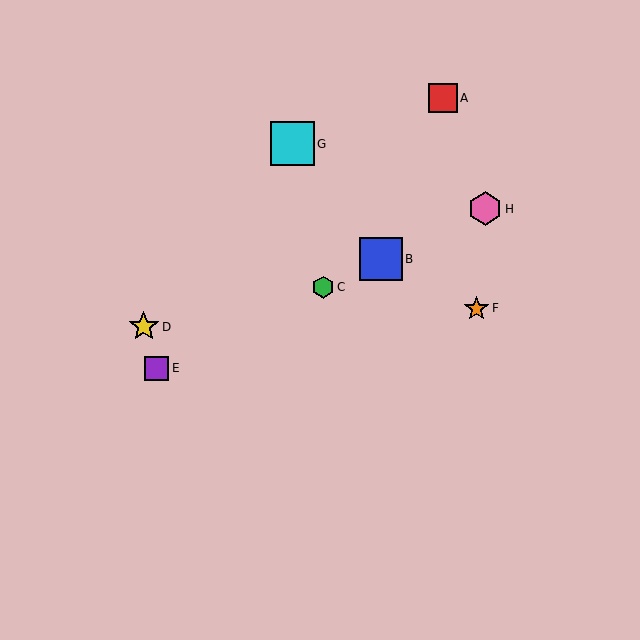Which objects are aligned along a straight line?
Objects B, C, E, H are aligned along a straight line.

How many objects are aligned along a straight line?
4 objects (B, C, E, H) are aligned along a straight line.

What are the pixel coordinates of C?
Object C is at (323, 287).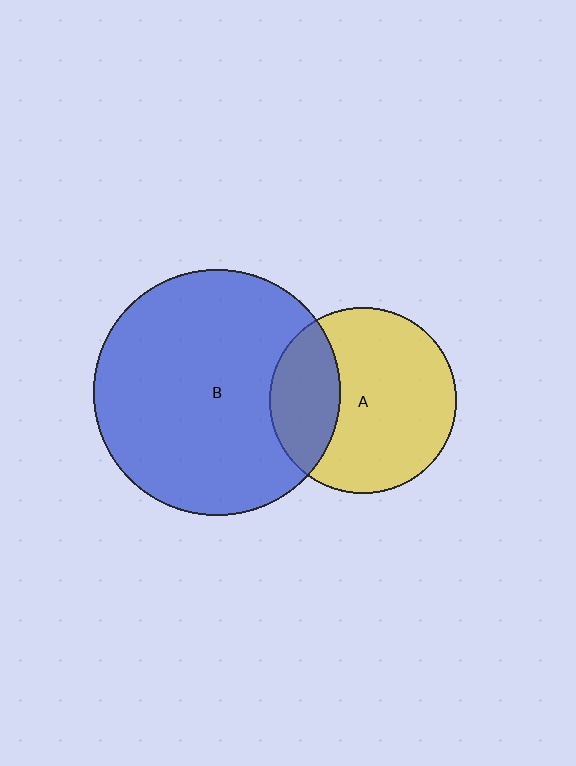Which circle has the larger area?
Circle B (blue).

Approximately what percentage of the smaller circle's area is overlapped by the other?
Approximately 30%.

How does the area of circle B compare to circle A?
Approximately 1.7 times.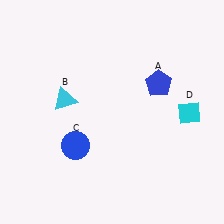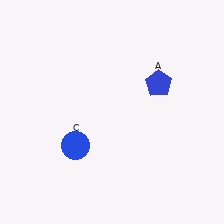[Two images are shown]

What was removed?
The cyan triangle (B), the cyan diamond (D) were removed in Image 2.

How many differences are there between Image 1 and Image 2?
There are 2 differences between the two images.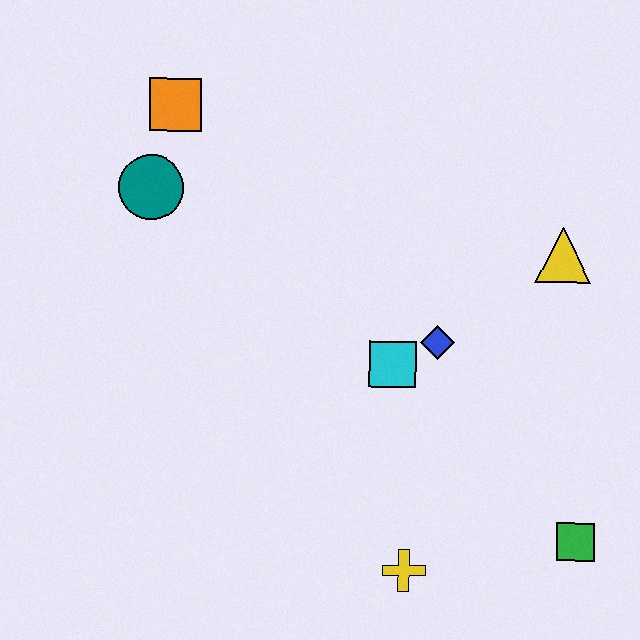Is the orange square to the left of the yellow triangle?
Yes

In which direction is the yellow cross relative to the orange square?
The yellow cross is below the orange square.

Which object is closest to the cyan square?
The blue diamond is closest to the cyan square.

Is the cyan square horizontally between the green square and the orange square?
Yes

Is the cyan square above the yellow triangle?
No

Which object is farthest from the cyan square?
The orange square is farthest from the cyan square.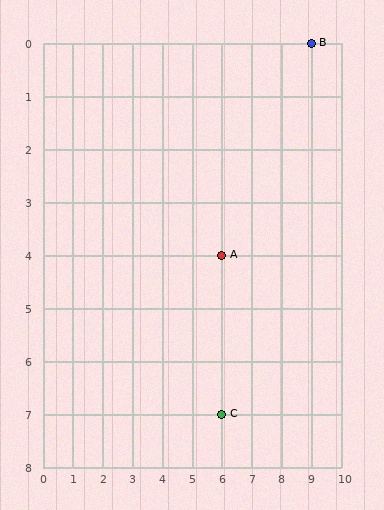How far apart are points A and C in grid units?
Points A and C are 3 rows apart.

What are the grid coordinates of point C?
Point C is at grid coordinates (6, 7).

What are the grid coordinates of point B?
Point B is at grid coordinates (9, 0).